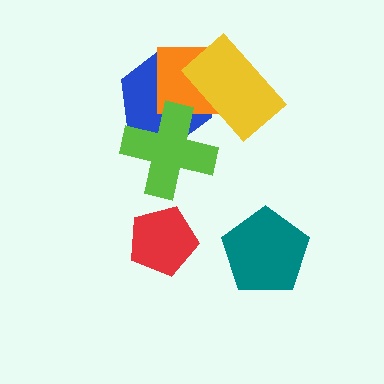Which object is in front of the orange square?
The yellow rectangle is in front of the orange square.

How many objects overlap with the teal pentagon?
0 objects overlap with the teal pentagon.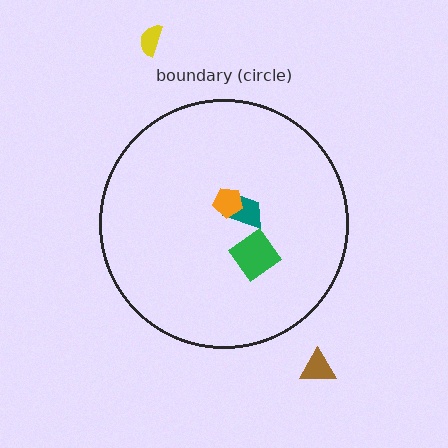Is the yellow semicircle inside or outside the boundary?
Outside.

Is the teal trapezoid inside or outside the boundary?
Inside.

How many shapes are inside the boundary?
3 inside, 2 outside.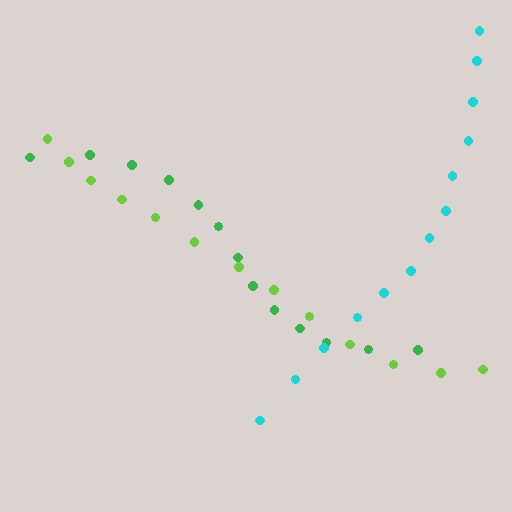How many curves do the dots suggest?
There are 3 distinct paths.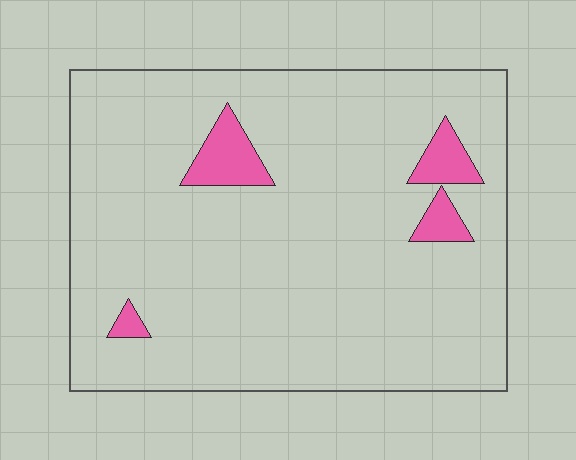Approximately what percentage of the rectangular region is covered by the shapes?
Approximately 5%.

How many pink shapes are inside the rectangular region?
4.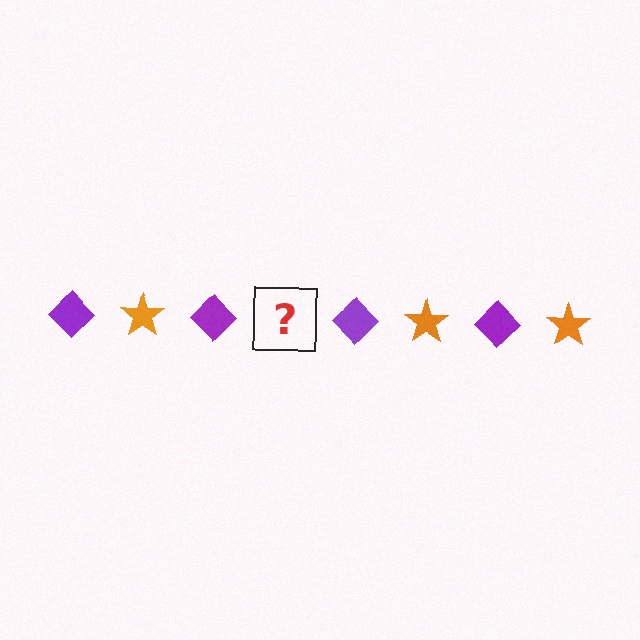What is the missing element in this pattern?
The missing element is an orange star.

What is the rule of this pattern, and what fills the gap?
The rule is that the pattern alternates between purple diamond and orange star. The gap should be filled with an orange star.